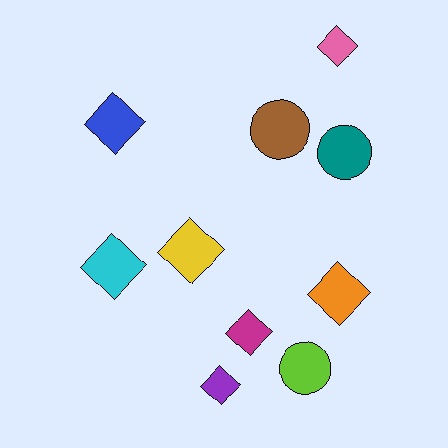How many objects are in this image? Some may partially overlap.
There are 10 objects.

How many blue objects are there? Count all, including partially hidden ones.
There is 1 blue object.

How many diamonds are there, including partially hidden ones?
There are 7 diamonds.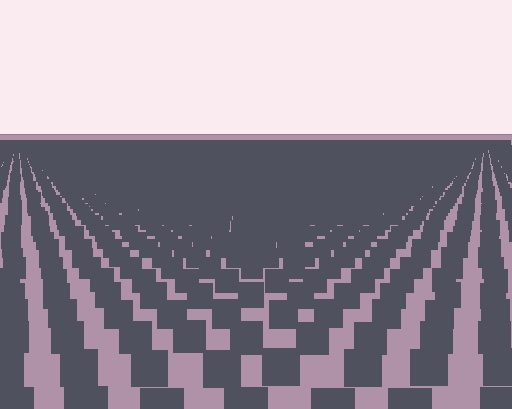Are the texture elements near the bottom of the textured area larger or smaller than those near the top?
Larger. Near the bottom, elements are closer to the viewer and appear at a bigger on-screen size.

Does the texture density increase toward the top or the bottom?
Density increases toward the top.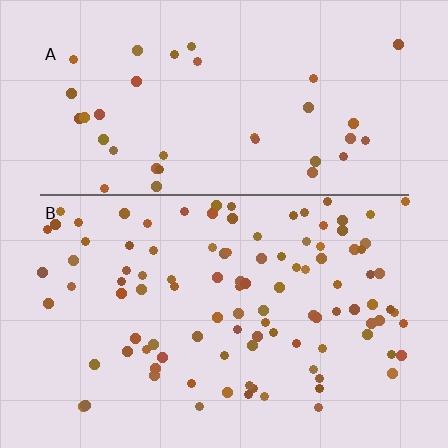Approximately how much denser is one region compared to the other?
Approximately 2.6× — region B over region A.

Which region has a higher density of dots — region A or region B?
B (the bottom).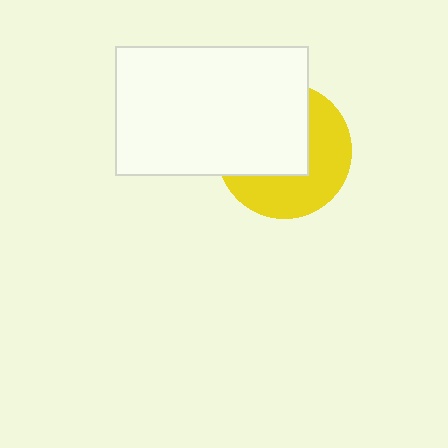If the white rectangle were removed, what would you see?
You would see the complete yellow circle.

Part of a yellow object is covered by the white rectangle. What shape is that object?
It is a circle.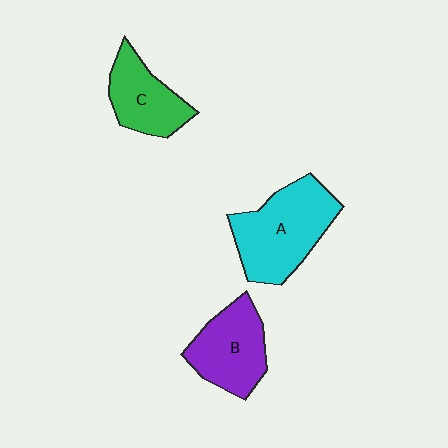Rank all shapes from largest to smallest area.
From largest to smallest: A (cyan), B (purple), C (green).